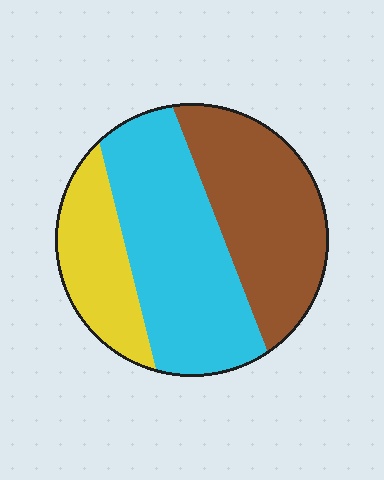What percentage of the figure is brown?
Brown covers around 35% of the figure.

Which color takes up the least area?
Yellow, at roughly 20%.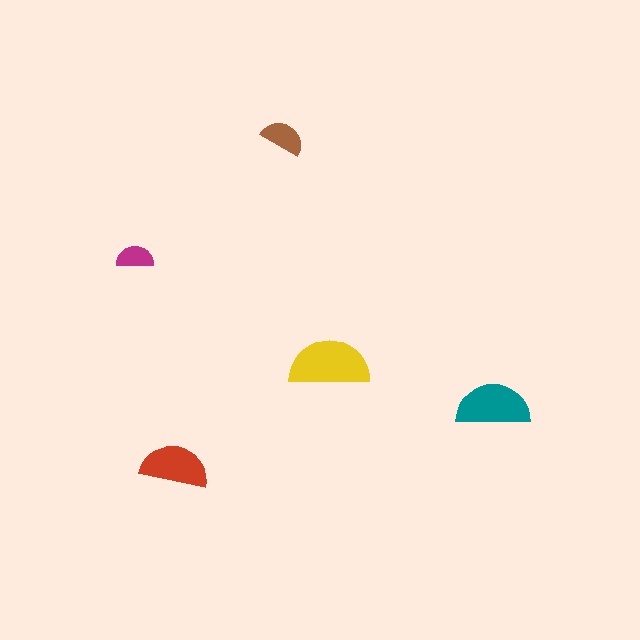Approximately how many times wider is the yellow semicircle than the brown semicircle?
About 2 times wider.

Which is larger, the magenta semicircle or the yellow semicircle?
The yellow one.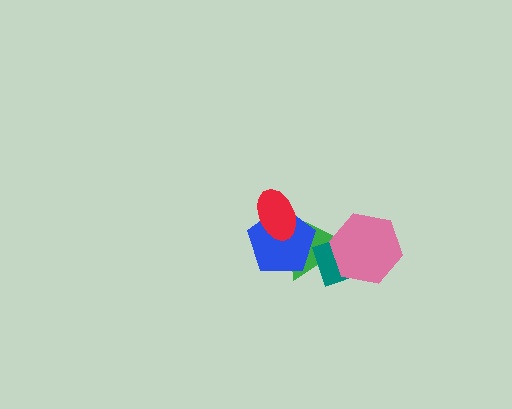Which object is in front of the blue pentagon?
The red ellipse is in front of the blue pentagon.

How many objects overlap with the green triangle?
4 objects overlap with the green triangle.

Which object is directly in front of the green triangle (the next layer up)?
The teal diamond is directly in front of the green triangle.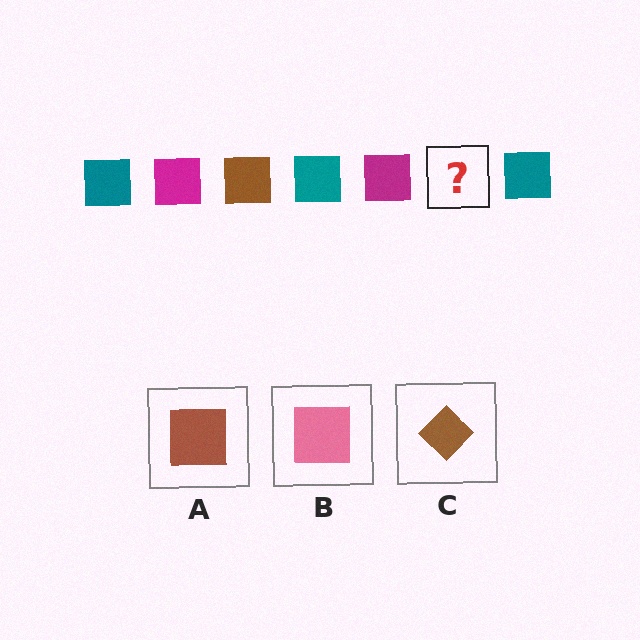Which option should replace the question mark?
Option A.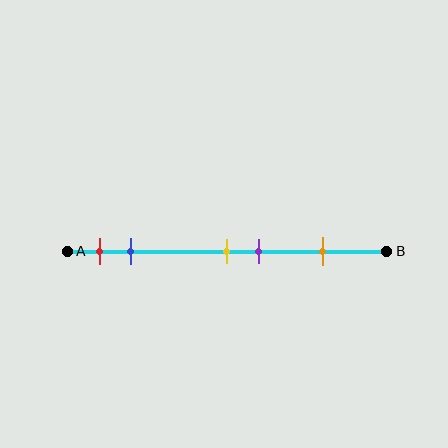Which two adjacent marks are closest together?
The yellow and purple marks are the closest adjacent pair.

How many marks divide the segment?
There are 5 marks dividing the segment.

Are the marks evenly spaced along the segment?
No, the marks are not evenly spaced.